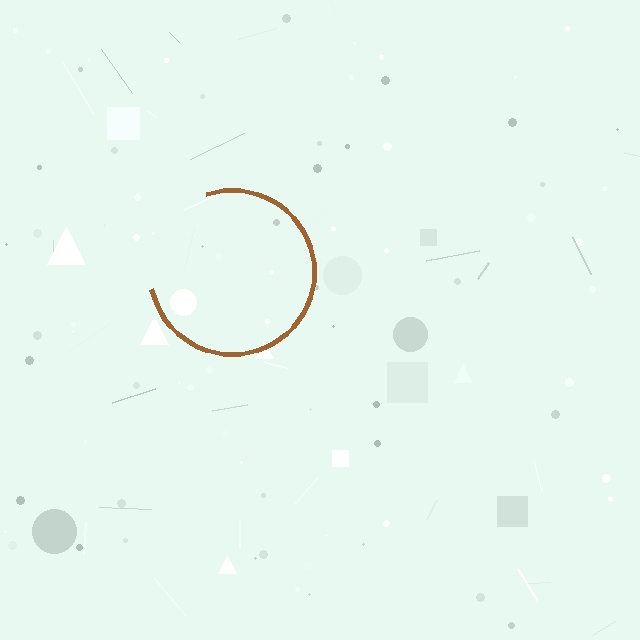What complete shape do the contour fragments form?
The contour fragments form a circle.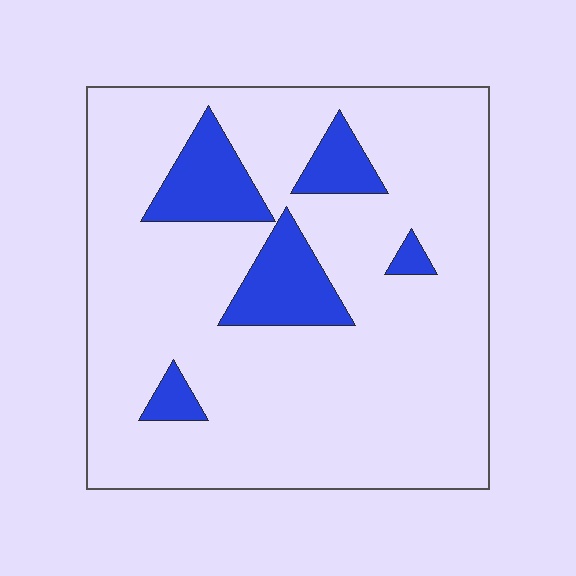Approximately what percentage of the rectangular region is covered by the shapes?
Approximately 15%.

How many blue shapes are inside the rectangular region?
5.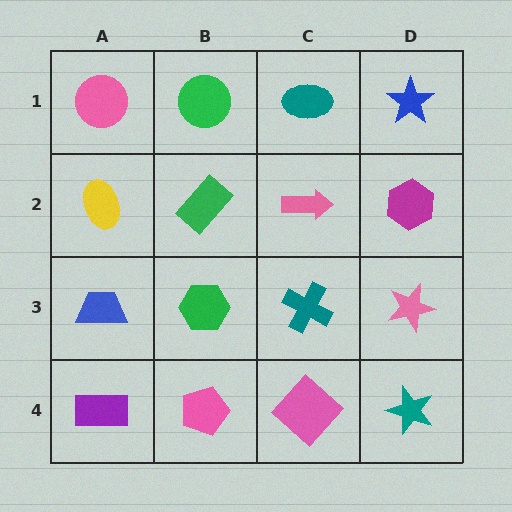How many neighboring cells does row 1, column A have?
2.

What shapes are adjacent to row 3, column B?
A green rectangle (row 2, column B), a pink pentagon (row 4, column B), a blue trapezoid (row 3, column A), a teal cross (row 3, column C).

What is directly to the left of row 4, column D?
A pink diamond.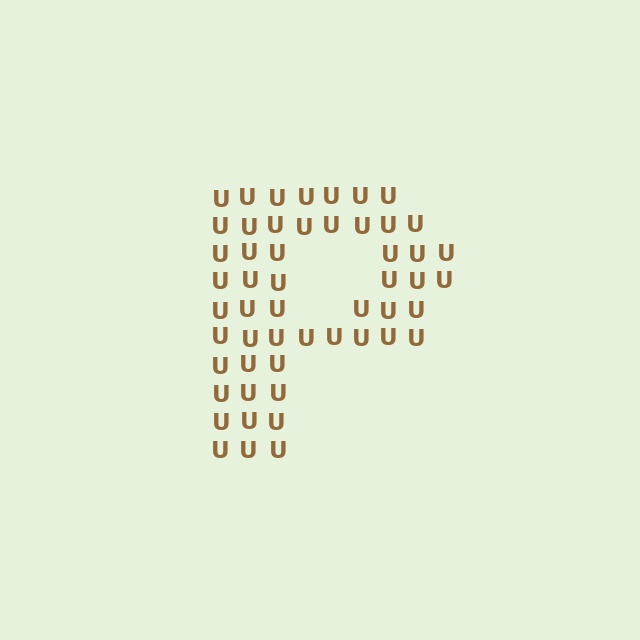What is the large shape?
The large shape is the letter P.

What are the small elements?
The small elements are letter U's.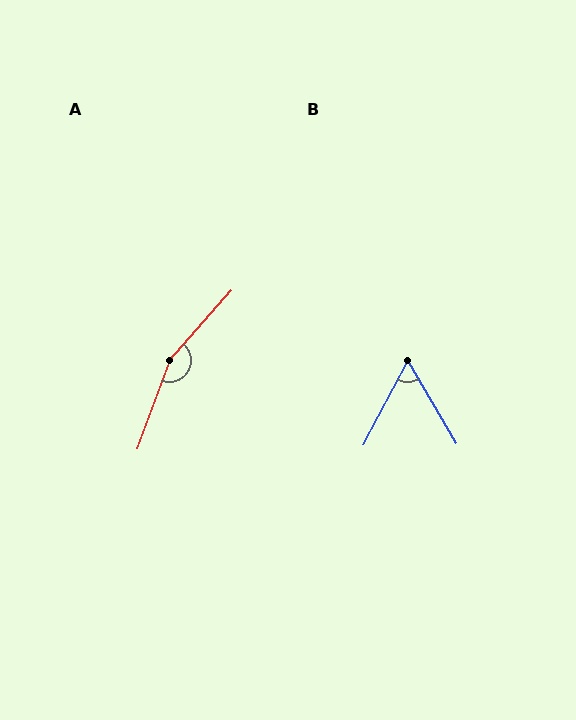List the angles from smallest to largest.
B (58°), A (158°).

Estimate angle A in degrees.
Approximately 158 degrees.